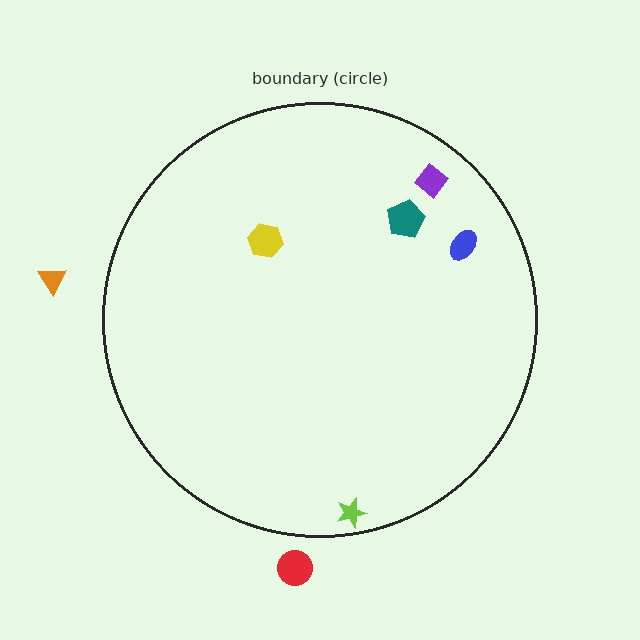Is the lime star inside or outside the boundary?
Inside.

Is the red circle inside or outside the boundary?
Outside.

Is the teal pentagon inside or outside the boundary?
Inside.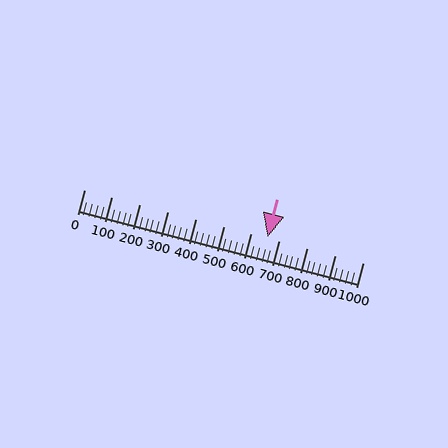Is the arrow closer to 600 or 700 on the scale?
The arrow is closer to 700.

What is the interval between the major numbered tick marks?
The major tick marks are spaced 100 units apart.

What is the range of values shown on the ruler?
The ruler shows values from 0 to 1000.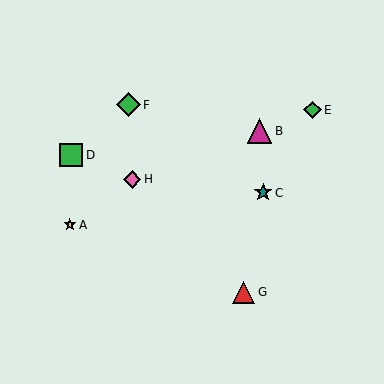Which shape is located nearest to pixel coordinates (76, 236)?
The yellow star (labeled A) at (70, 225) is nearest to that location.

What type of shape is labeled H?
Shape H is a pink diamond.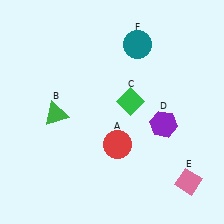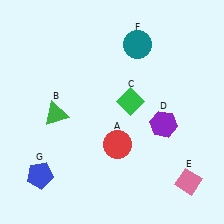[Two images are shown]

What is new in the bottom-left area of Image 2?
A blue pentagon (G) was added in the bottom-left area of Image 2.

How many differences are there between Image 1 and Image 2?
There is 1 difference between the two images.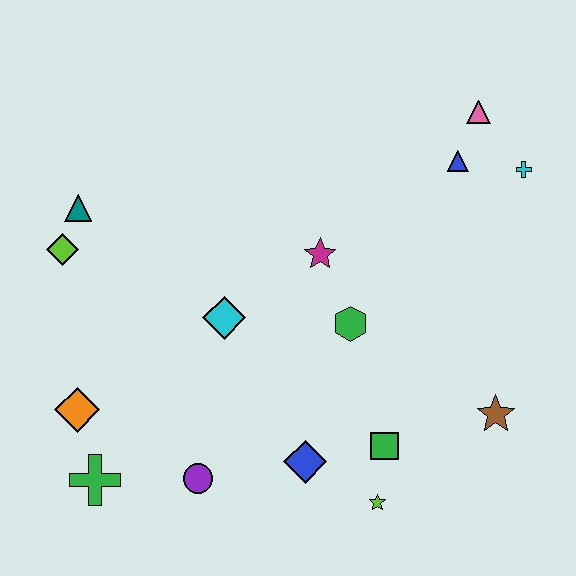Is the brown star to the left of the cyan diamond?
No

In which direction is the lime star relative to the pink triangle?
The lime star is below the pink triangle.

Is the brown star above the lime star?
Yes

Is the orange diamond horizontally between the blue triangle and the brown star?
No